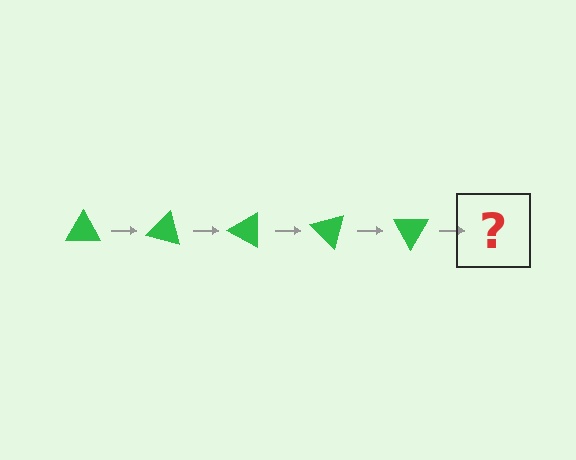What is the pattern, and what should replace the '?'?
The pattern is that the triangle rotates 15 degrees each step. The '?' should be a green triangle rotated 75 degrees.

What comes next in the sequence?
The next element should be a green triangle rotated 75 degrees.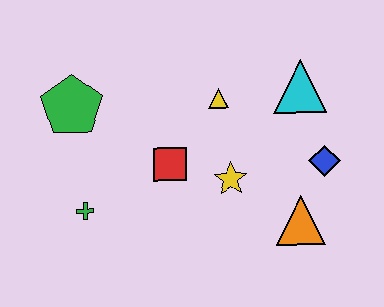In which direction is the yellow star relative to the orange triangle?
The yellow star is to the left of the orange triangle.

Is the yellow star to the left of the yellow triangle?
No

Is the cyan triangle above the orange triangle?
Yes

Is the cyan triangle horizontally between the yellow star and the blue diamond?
Yes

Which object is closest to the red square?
The yellow star is closest to the red square.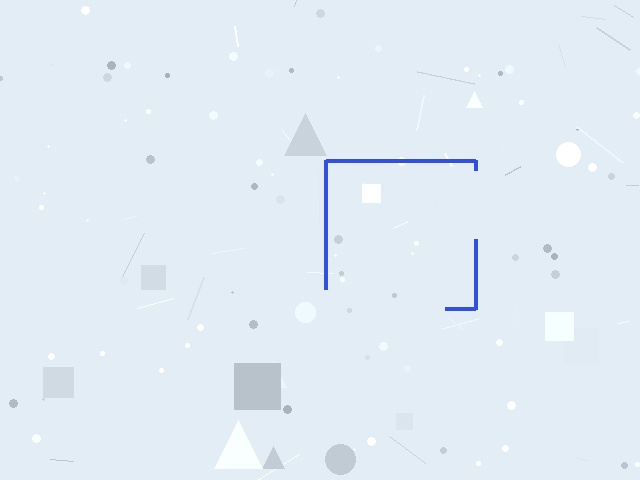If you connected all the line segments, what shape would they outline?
They would outline a square.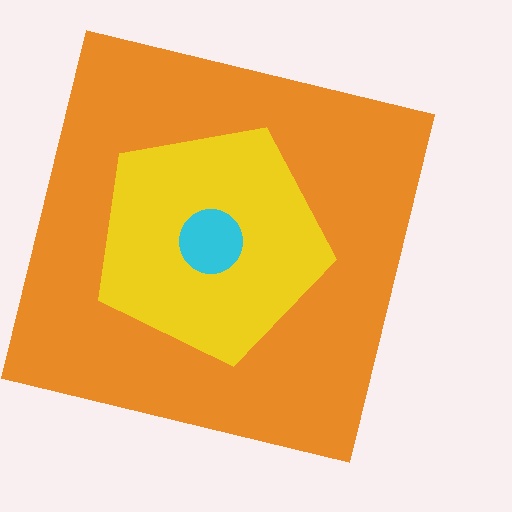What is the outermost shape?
The orange square.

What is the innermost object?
The cyan circle.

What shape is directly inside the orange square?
The yellow pentagon.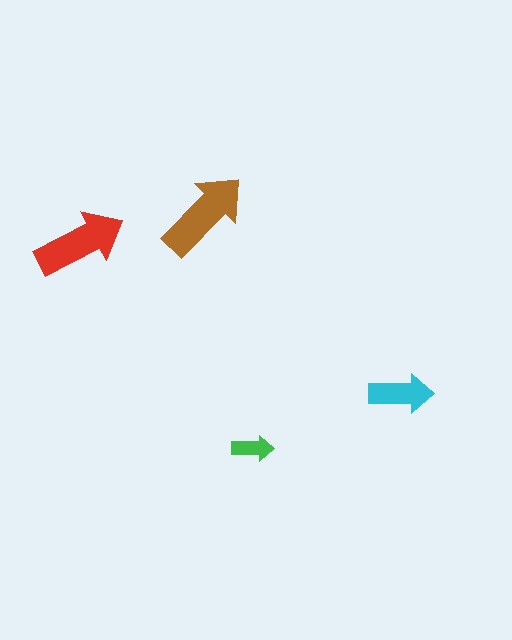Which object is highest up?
The brown arrow is topmost.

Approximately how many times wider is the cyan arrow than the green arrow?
About 1.5 times wider.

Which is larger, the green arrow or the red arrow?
The red one.